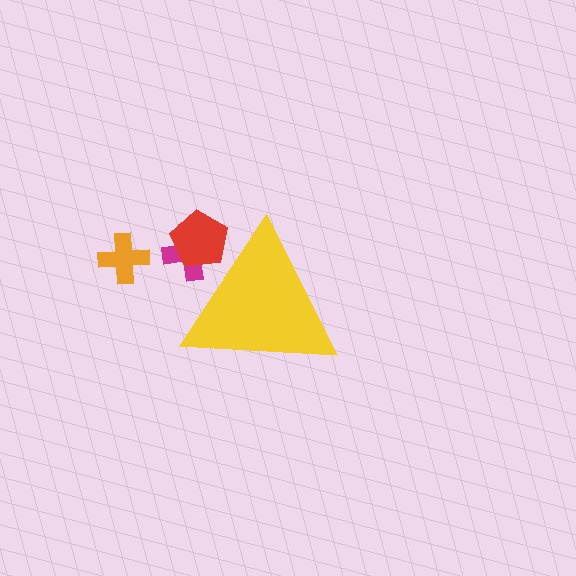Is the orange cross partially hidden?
No, the orange cross is fully visible.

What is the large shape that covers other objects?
A yellow triangle.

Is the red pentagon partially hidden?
Yes, the red pentagon is partially hidden behind the yellow triangle.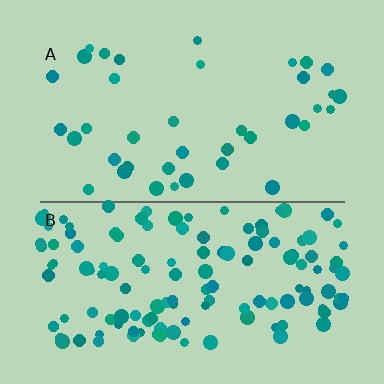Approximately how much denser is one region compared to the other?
Approximately 3.4× — region B over region A.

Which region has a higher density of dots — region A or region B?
B (the bottom).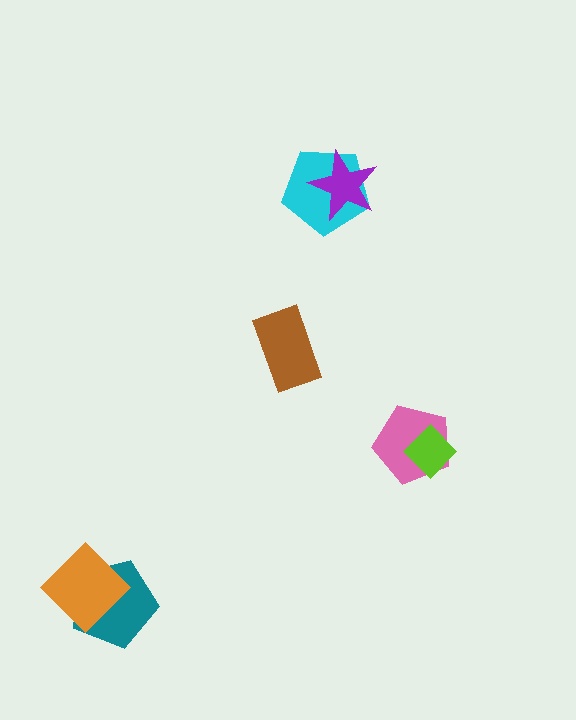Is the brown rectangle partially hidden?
No, no other shape covers it.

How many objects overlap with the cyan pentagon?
1 object overlaps with the cyan pentagon.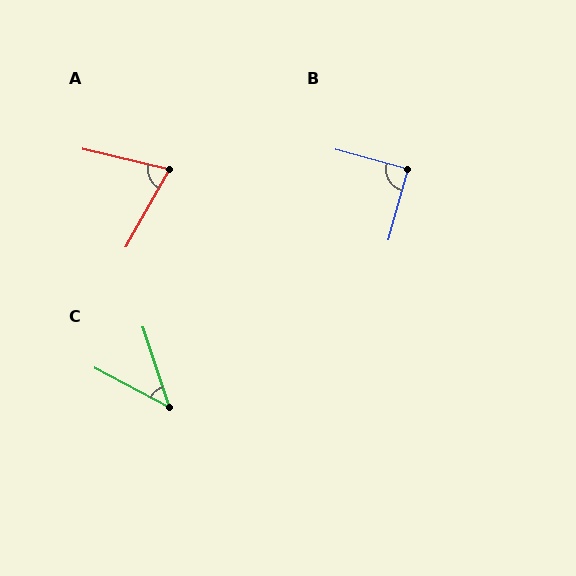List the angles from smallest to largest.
C (44°), A (74°), B (90°).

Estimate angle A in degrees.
Approximately 74 degrees.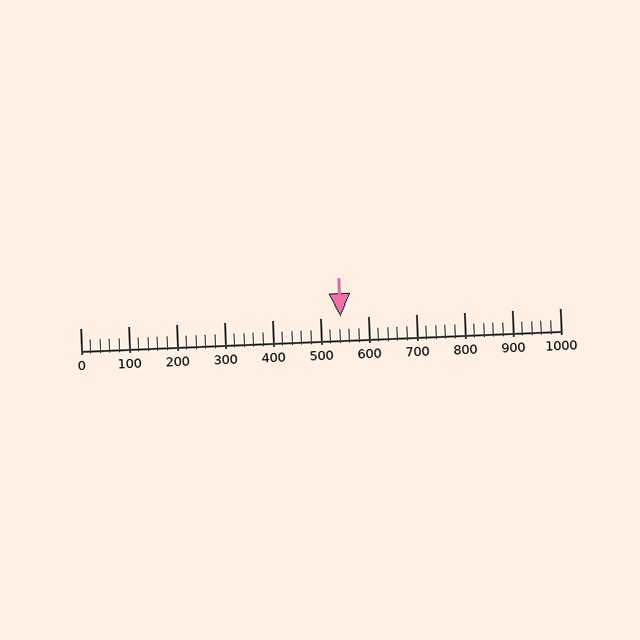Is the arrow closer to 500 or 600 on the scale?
The arrow is closer to 500.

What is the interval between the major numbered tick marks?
The major tick marks are spaced 100 units apart.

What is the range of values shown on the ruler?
The ruler shows values from 0 to 1000.